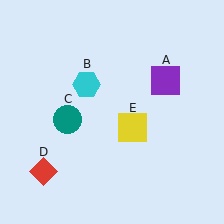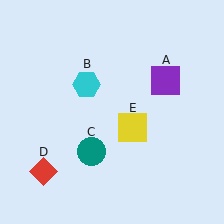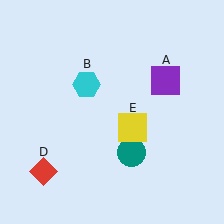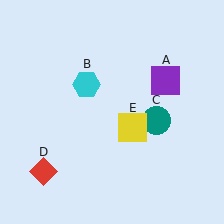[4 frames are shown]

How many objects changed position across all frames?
1 object changed position: teal circle (object C).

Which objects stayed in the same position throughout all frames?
Purple square (object A) and cyan hexagon (object B) and red diamond (object D) and yellow square (object E) remained stationary.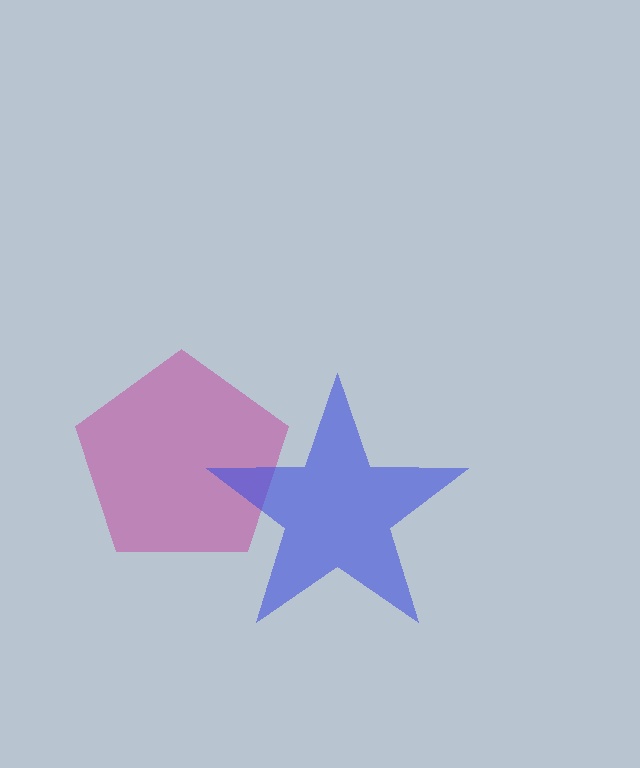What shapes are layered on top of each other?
The layered shapes are: a magenta pentagon, a blue star.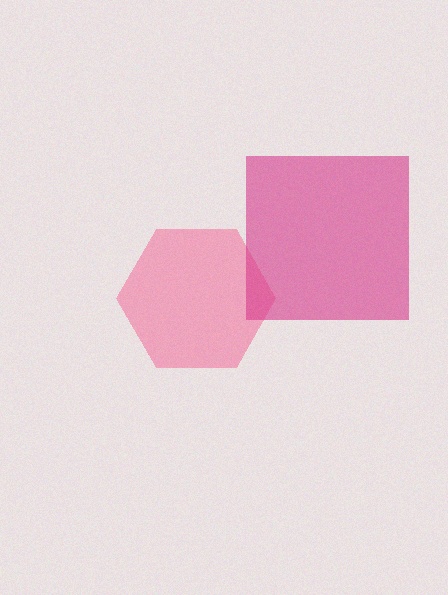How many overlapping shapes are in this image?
There are 2 overlapping shapes in the image.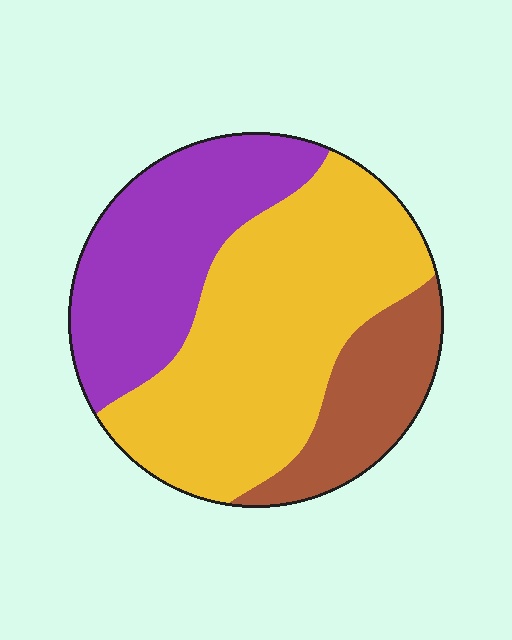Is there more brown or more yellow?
Yellow.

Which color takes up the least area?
Brown, at roughly 15%.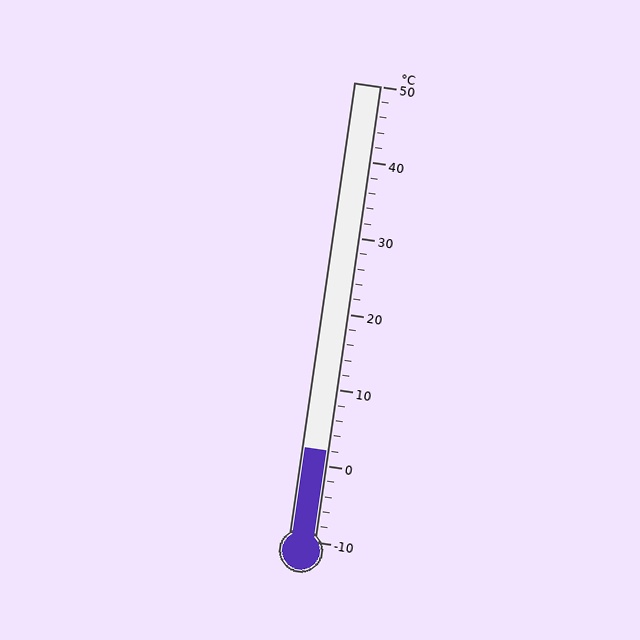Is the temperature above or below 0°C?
The temperature is above 0°C.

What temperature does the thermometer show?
The thermometer shows approximately 2°C.